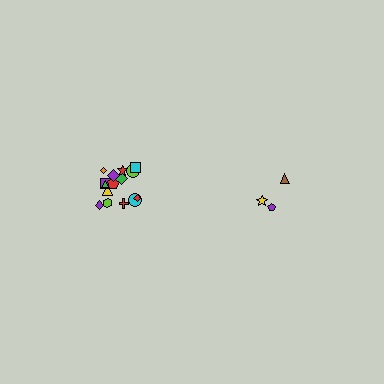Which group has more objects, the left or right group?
The left group.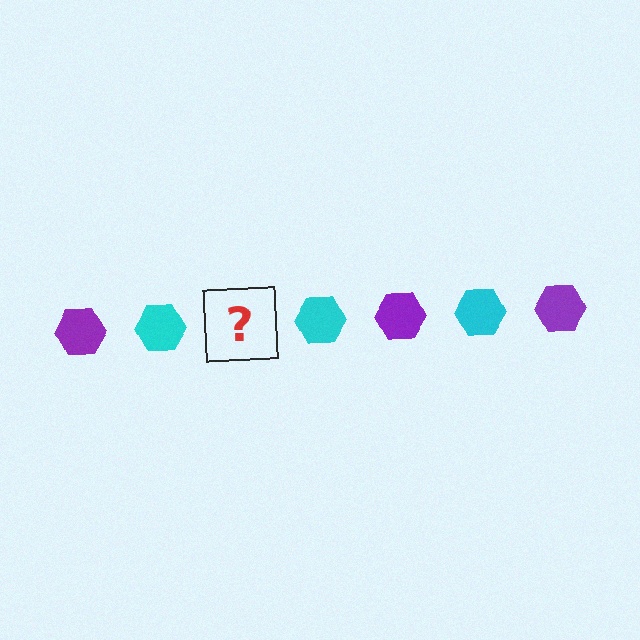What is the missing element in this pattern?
The missing element is a purple hexagon.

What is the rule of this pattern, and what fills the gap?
The rule is that the pattern cycles through purple, cyan hexagons. The gap should be filled with a purple hexagon.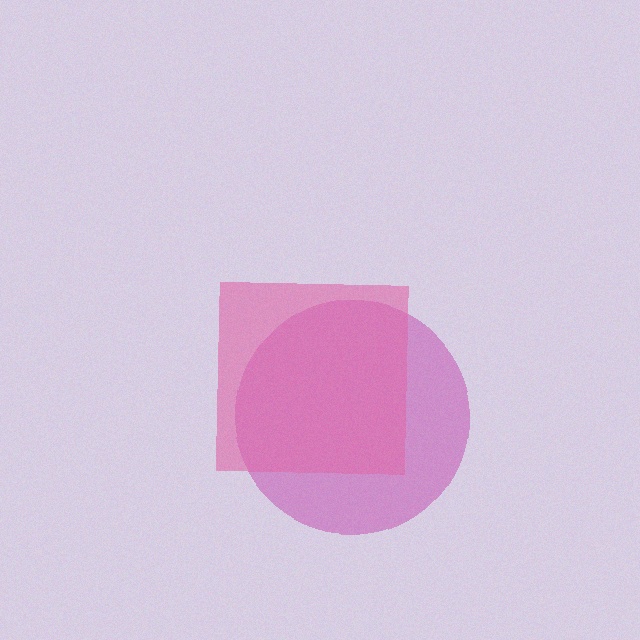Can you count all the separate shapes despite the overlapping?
Yes, there are 2 separate shapes.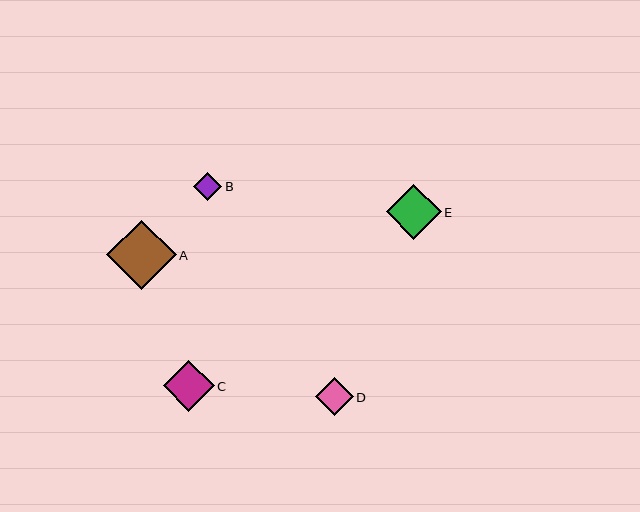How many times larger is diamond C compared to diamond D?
Diamond C is approximately 1.4 times the size of diamond D.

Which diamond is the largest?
Diamond A is the largest with a size of approximately 70 pixels.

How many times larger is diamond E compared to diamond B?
Diamond E is approximately 1.9 times the size of diamond B.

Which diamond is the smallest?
Diamond B is the smallest with a size of approximately 28 pixels.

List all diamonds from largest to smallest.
From largest to smallest: A, E, C, D, B.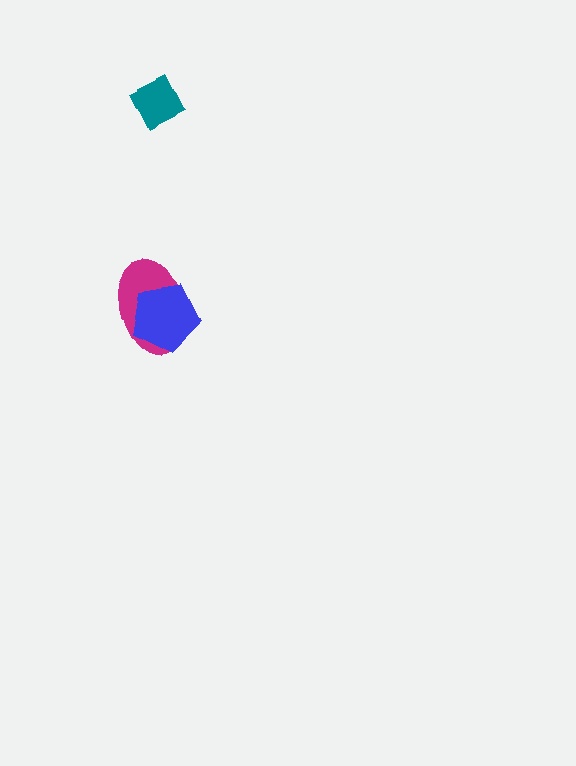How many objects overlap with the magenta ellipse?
1 object overlaps with the magenta ellipse.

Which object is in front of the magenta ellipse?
The blue pentagon is in front of the magenta ellipse.